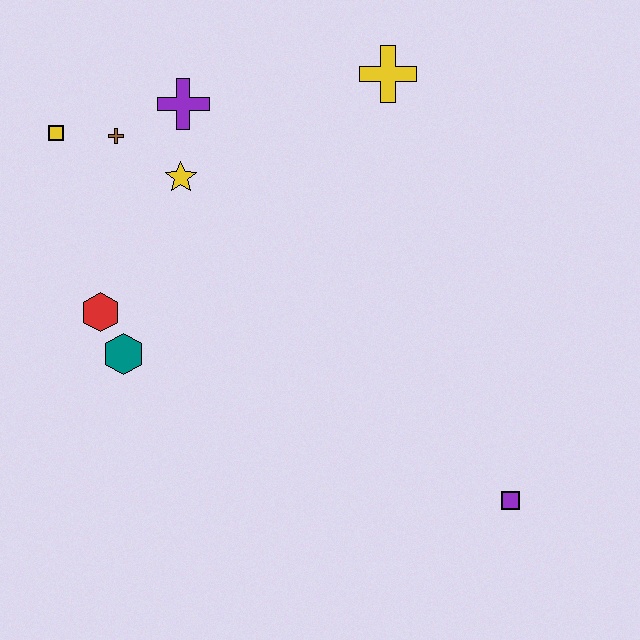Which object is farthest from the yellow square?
The purple square is farthest from the yellow square.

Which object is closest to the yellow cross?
The purple cross is closest to the yellow cross.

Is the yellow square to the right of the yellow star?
No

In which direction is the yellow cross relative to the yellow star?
The yellow cross is to the right of the yellow star.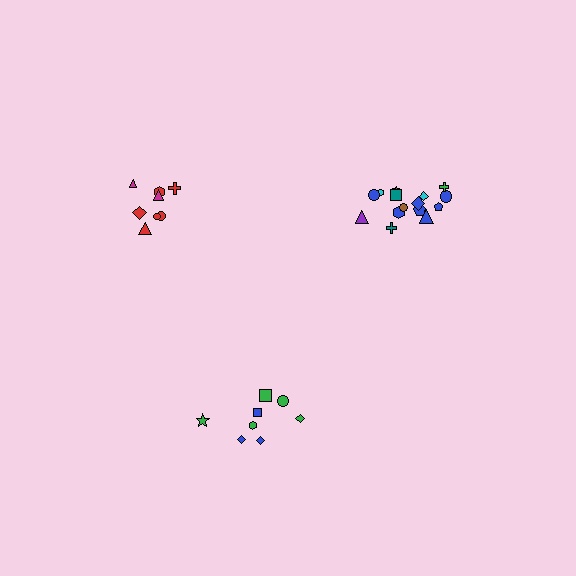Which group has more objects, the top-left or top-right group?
The top-right group.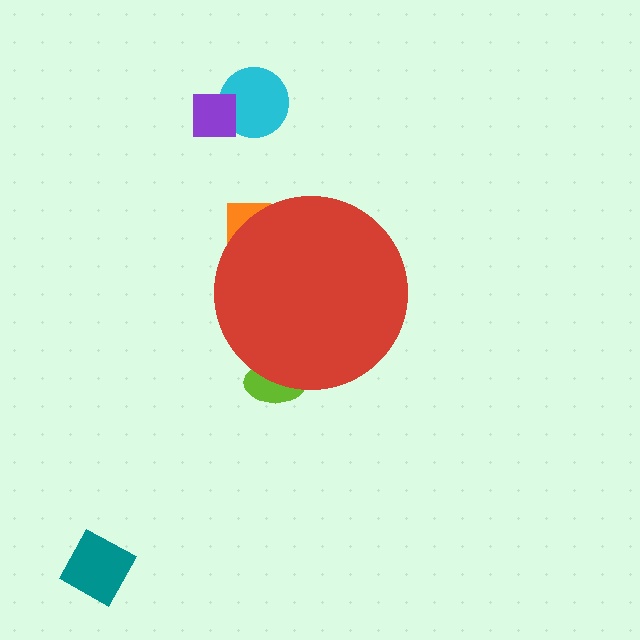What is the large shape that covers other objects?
A red circle.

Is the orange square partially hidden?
Yes, the orange square is partially hidden behind the red circle.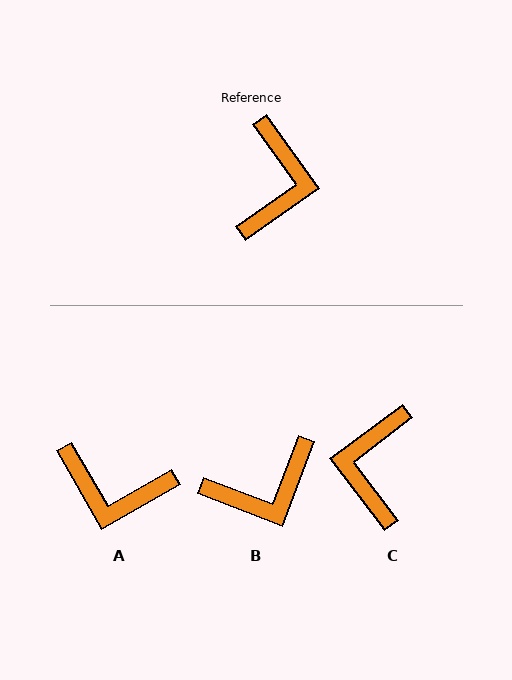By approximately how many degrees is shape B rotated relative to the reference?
Approximately 56 degrees clockwise.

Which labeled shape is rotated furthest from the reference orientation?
C, about 178 degrees away.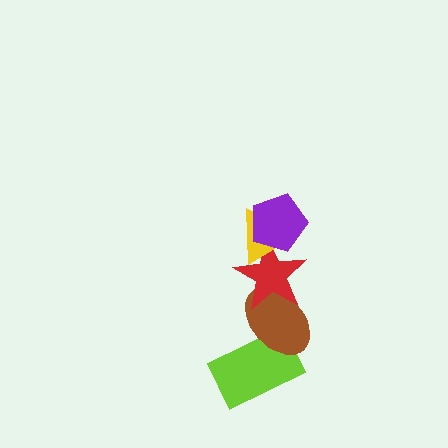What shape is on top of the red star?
The yellow triangle is on top of the red star.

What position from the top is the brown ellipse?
The brown ellipse is 4th from the top.